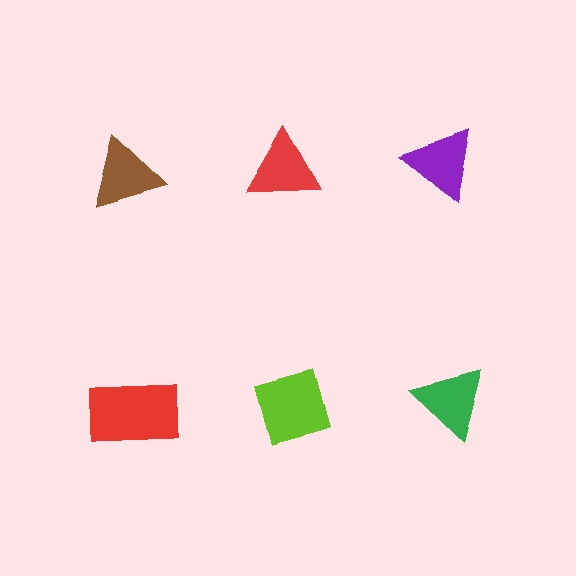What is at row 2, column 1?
A red rectangle.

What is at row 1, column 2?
A red triangle.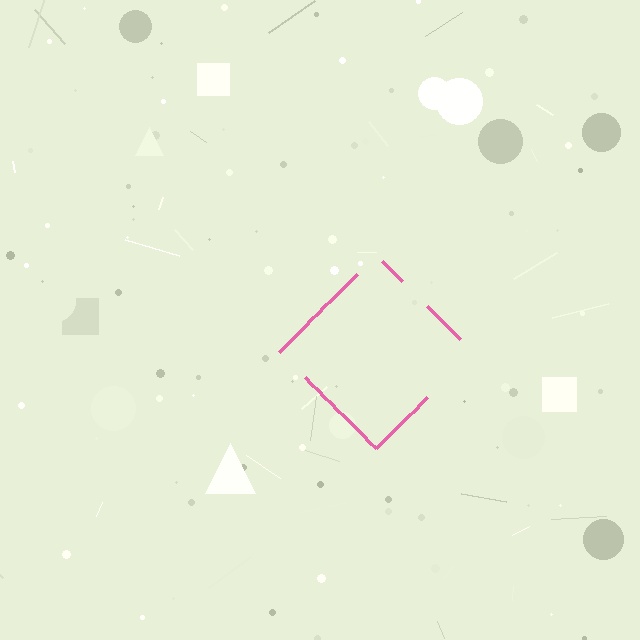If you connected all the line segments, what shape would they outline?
They would outline a diamond.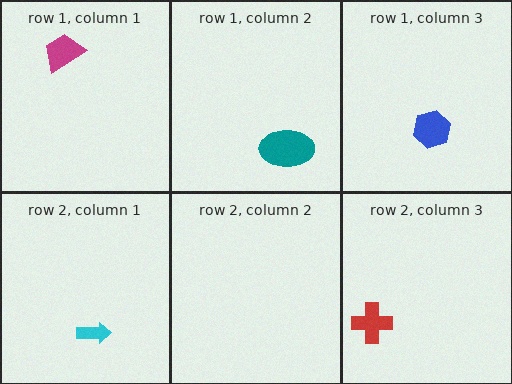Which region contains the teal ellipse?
The row 1, column 2 region.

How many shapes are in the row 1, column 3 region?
1.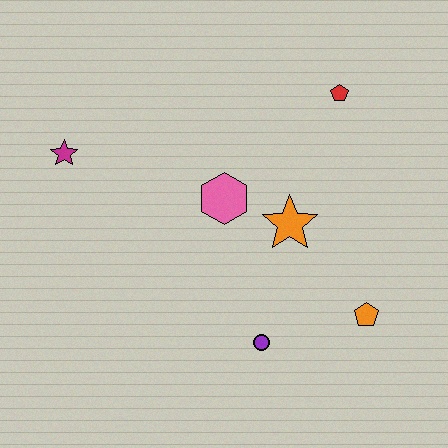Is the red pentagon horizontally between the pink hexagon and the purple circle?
No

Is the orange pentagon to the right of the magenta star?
Yes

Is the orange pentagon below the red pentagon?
Yes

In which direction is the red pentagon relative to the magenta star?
The red pentagon is to the right of the magenta star.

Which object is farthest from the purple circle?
The magenta star is farthest from the purple circle.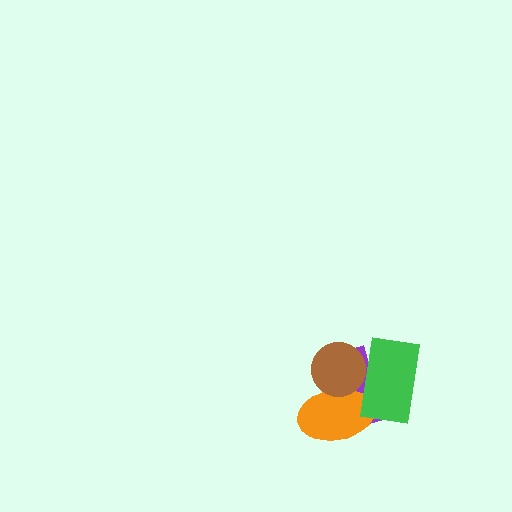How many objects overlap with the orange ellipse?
3 objects overlap with the orange ellipse.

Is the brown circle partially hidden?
No, no other shape covers it.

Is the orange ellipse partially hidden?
Yes, it is partially covered by another shape.